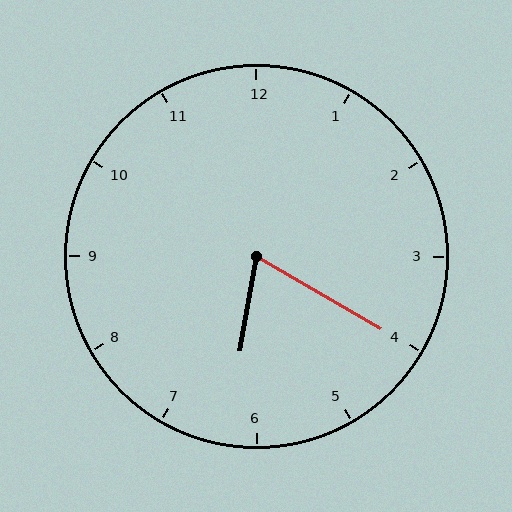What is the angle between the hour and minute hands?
Approximately 70 degrees.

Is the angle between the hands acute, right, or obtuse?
It is acute.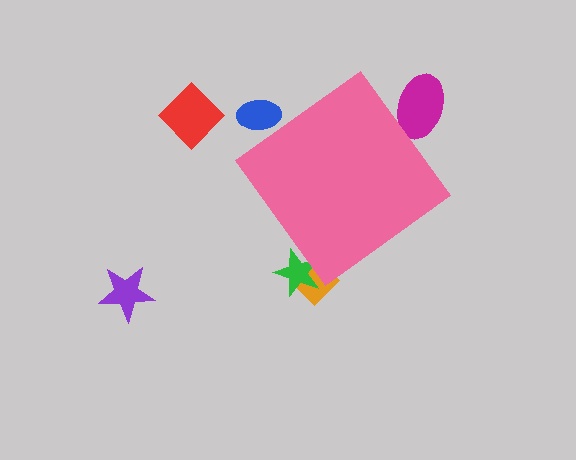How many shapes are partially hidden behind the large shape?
4 shapes are partially hidden.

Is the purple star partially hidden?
No, the purple star is fully visible.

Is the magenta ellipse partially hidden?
Yes, the magenta ellipse is partially hidden behind the pink diamond.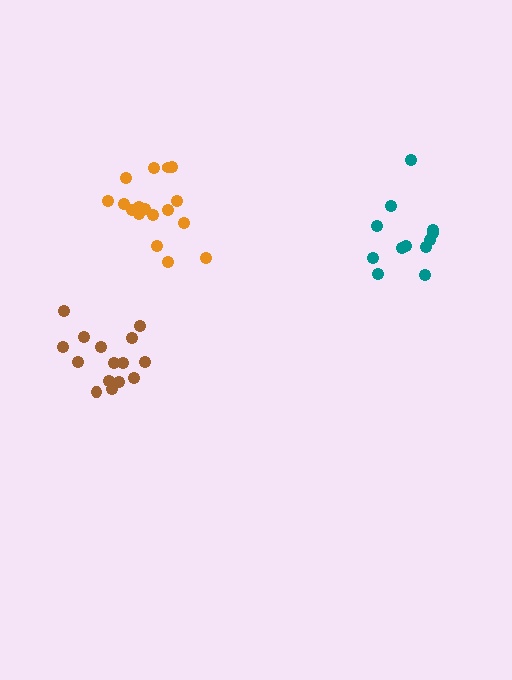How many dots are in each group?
Group 1: 17 dots, Group 2: 12 dots, Group 3: 15 dots (44 total).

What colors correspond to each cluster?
The clusters are colored: orange, teal, brown.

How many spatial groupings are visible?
There are 3 spatial groupings.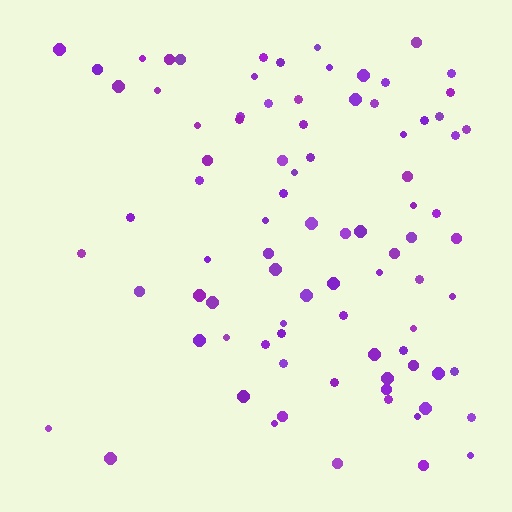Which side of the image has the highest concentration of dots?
The right.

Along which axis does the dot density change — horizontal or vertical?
Horizontal.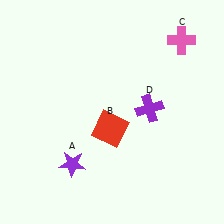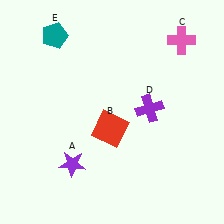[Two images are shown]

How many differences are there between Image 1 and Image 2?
There is 1 difference between the two images.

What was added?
A teal pentagon (E) was added in Image 2.